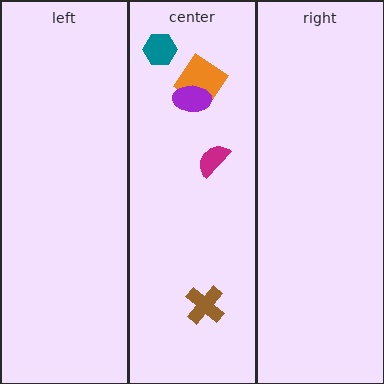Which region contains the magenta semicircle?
The center region.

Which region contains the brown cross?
The center region.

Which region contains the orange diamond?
The center region.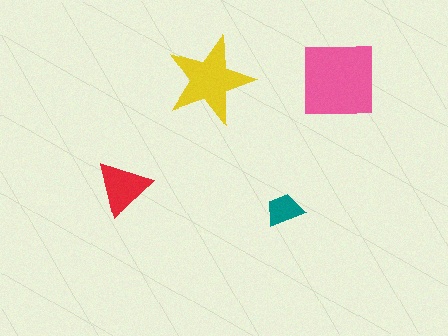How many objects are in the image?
There are 4 objects in the image.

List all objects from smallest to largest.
The teal trapezoid, the red triangle, the yellow star, the pink square.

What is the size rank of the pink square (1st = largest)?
1st.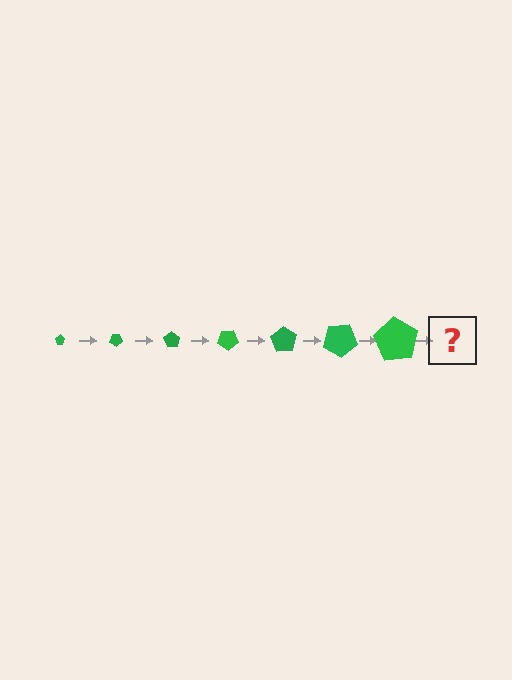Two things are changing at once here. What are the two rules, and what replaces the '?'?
The two rules are that the pentagon grows larger each step and it rotates 35 degrees each step. The '?' should be a pentagon, larger than the previous one and rotated 245 degrees from the start.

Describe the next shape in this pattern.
It should be a pentagon, larger than the previous one and rotated 245 degrees from the start.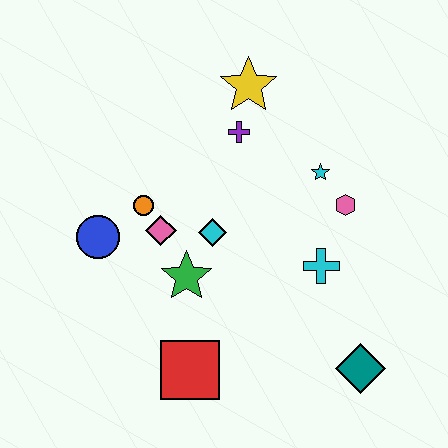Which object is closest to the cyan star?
The pink hexagon is closest to the cyan star.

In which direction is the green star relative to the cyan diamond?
The green star is below the cyan diamond.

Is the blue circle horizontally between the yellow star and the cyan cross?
No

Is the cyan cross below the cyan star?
Yes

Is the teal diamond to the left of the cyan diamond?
No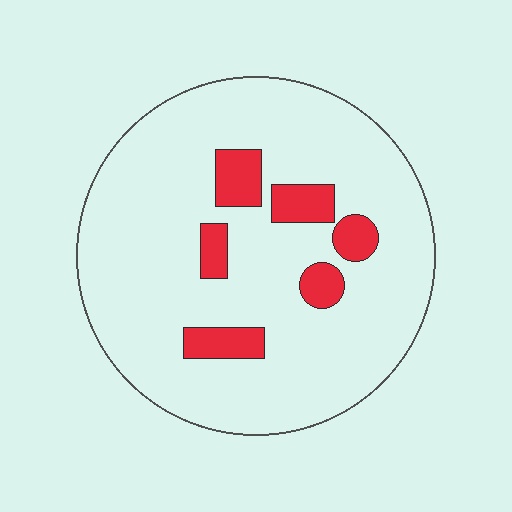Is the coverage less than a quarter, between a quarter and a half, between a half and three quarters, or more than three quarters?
Less than a quarter.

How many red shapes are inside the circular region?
6.